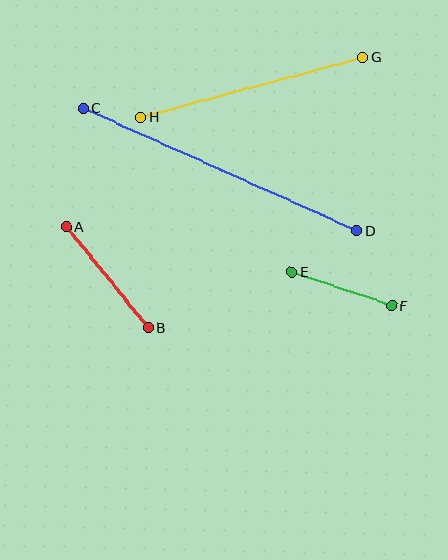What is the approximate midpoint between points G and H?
The midpoint is at approximately (252, 87) pixels.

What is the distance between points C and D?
The distance is approximately 300 pixels.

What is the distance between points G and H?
The distance is approximately 231 pixels.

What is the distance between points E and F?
The distance is approximately 105 pixels.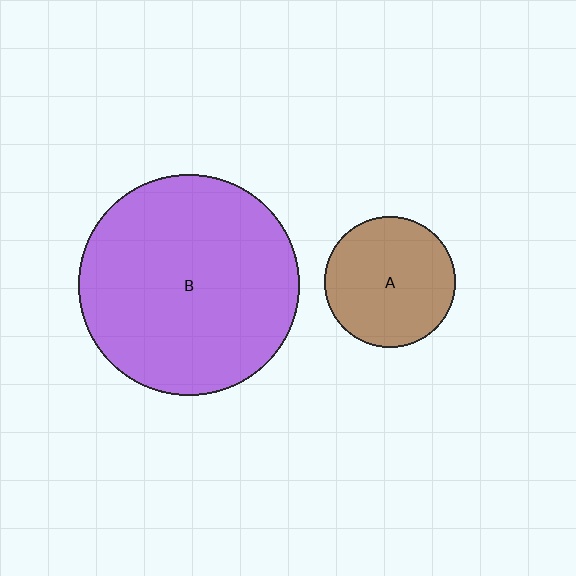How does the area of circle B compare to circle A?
Approximately 2.8 times.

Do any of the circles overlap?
No, none of the circles overlap.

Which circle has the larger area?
Circle B (purple).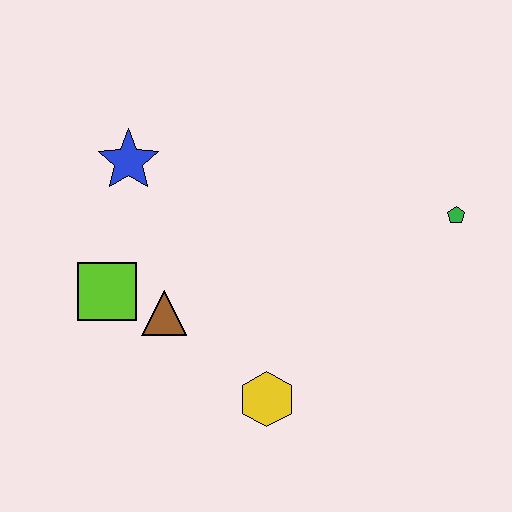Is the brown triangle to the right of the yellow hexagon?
No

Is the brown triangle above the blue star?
No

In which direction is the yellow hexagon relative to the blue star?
The yellow hexagon is below the blue star.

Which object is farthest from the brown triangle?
The green pentagon is farthest from the brown triangle.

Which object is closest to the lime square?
The brown triangle is closest to the lime square.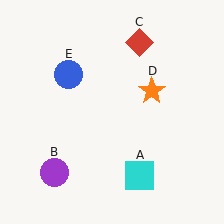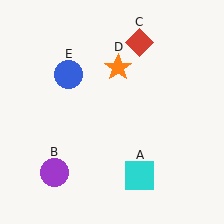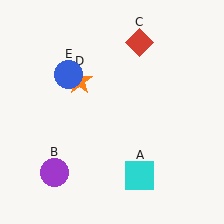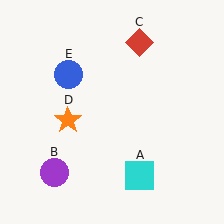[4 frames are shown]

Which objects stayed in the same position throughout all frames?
Cyan square (object A) and purple circle (object B) and red diamond (object C) and blue circle (object E) remained stationary.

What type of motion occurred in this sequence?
The orange star (object D) rotated counterclockwise around the center of the scene.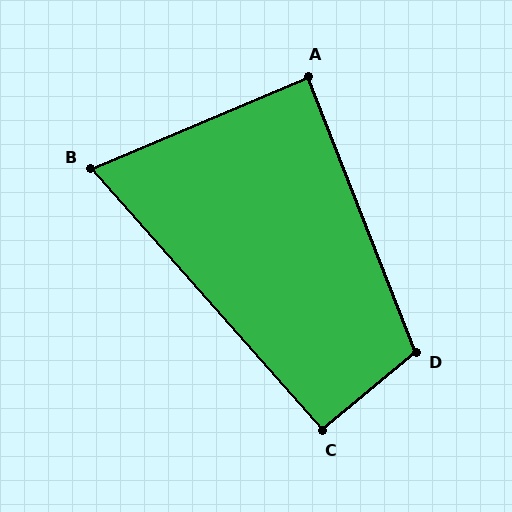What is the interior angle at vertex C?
Approximately 92 degrees (approximately right).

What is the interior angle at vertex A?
Approximately 88 degrees (approximately right).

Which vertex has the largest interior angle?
D, at approximately 109 degrees.